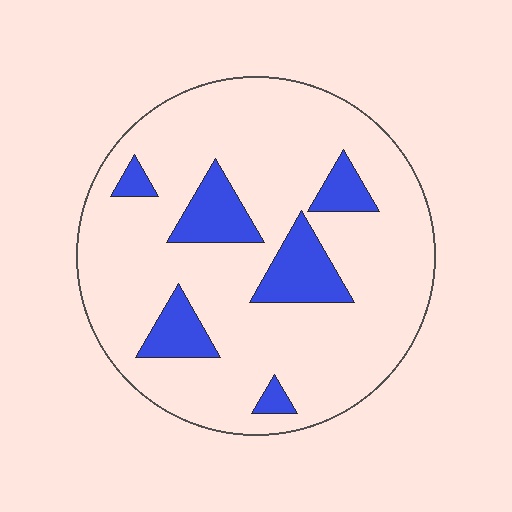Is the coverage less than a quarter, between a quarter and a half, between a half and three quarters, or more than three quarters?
Less than a quarter.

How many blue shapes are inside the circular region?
6.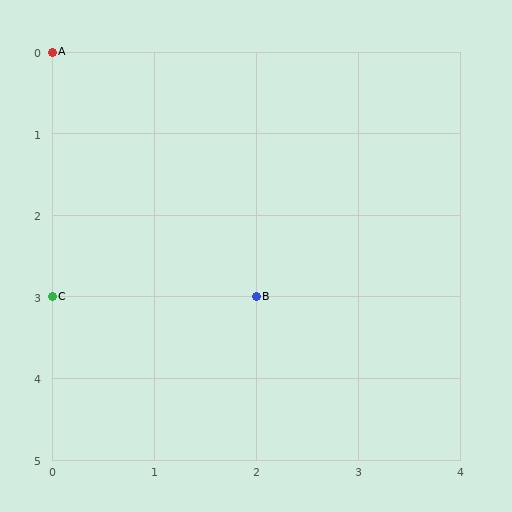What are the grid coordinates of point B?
Point B is at grid coordinates (2, 3).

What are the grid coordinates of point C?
Point C is at grid coordinates (0, 3).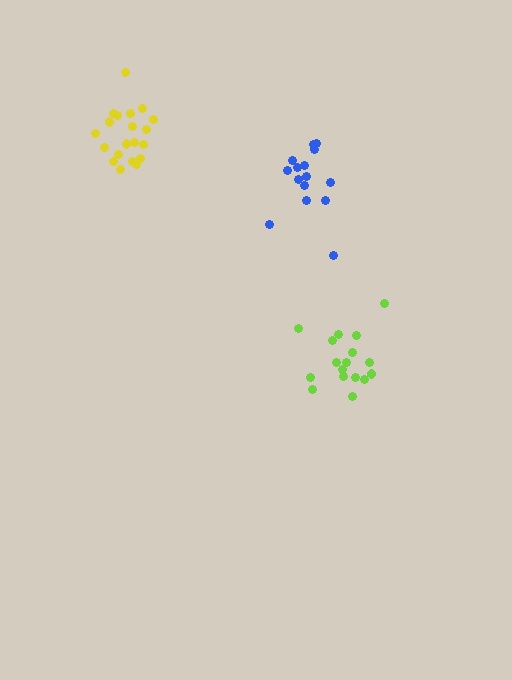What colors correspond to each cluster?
The clusters are colored: blue, yellow, lime.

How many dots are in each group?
Group 1: 15 dots, Group 2: 20 dots, Group 3: 17 dots (52 total).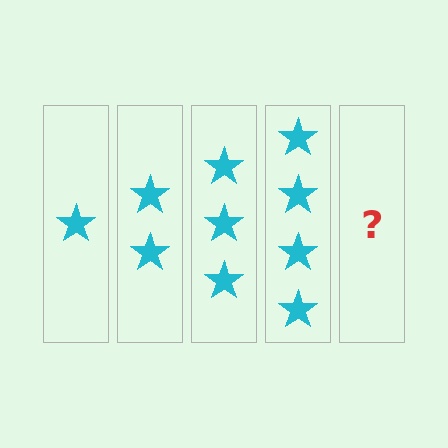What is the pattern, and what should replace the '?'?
The pattern is that each step adds one more star. The '?' should be 5 stars.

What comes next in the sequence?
The next element should be 5 stars.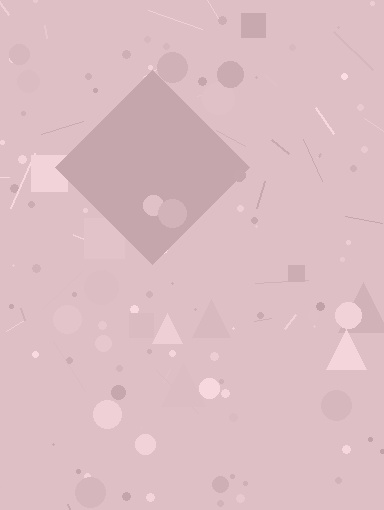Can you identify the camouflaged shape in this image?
The camouflaged shape is a diamond.